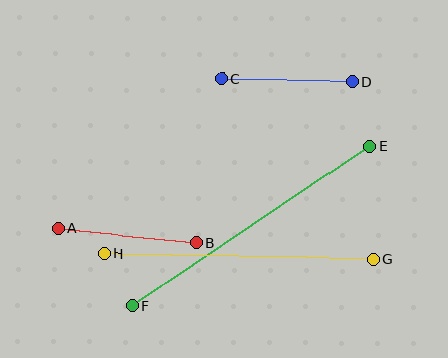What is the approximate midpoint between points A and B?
The midpoint is at approximately (127, 236) pixels.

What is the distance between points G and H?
The distance is approximately 269 pixels.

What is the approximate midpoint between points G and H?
The midpoint is at approximately (238, 256) pixels.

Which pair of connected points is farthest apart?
Points E and F are farthest apart.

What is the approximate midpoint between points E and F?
The midpoint is at approximately (251, 226) pixels.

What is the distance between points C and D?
The distance is approximately 131 pixels.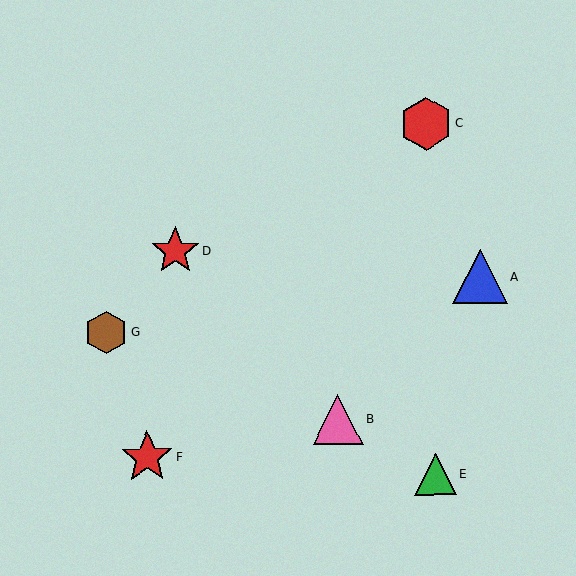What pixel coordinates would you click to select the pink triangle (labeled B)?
Click at (338, 419) to select the pink triangle B.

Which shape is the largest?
The blue triangle (labeled A) is the largest.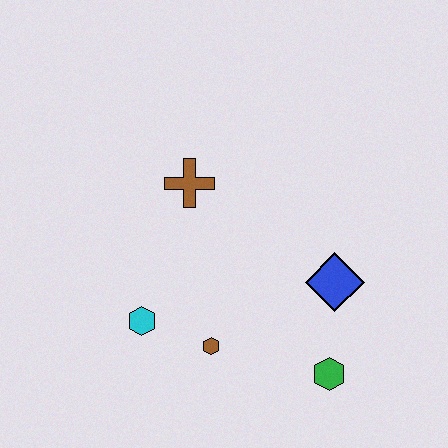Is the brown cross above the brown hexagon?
Yes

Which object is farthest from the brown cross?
The green hexagon is farthest from the brown cross.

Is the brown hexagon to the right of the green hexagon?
No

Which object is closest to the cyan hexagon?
The brown hexagon is closest to the cyan hexagon.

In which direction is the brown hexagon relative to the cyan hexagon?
The brown hexagon is to the right of the cyan hexagon.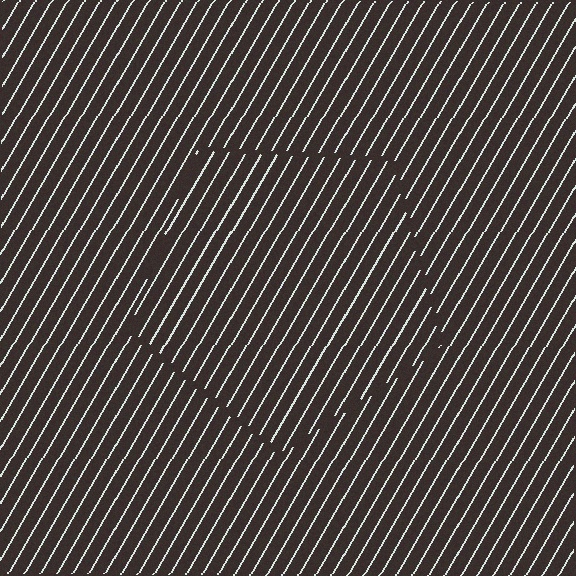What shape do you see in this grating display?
An illusory pentagon. The interior of the shape contains the same grating, shifted by half a period — the contour is defined by the phase discontinuity where line-ends from the inner and outer gratings abut.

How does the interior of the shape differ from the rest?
The interior of the shape contains the same grating, shifted by half a period — the contour is defined by the phase discontinuity where line-ends from the inner and outer gratings abut.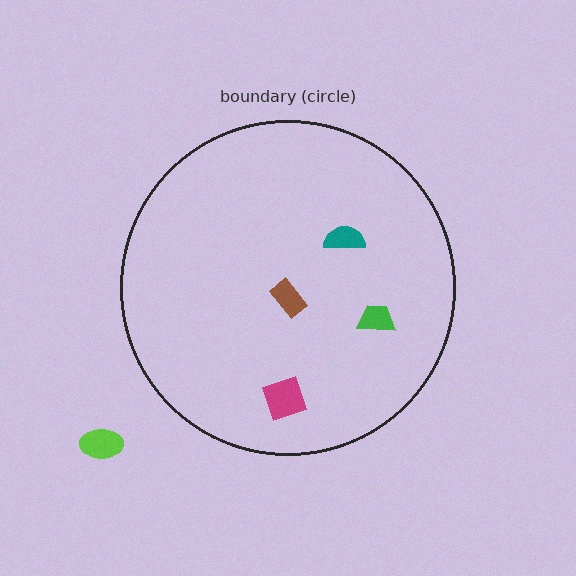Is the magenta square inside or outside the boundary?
Inside.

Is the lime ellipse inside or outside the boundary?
Outside.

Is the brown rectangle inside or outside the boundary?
Inside.